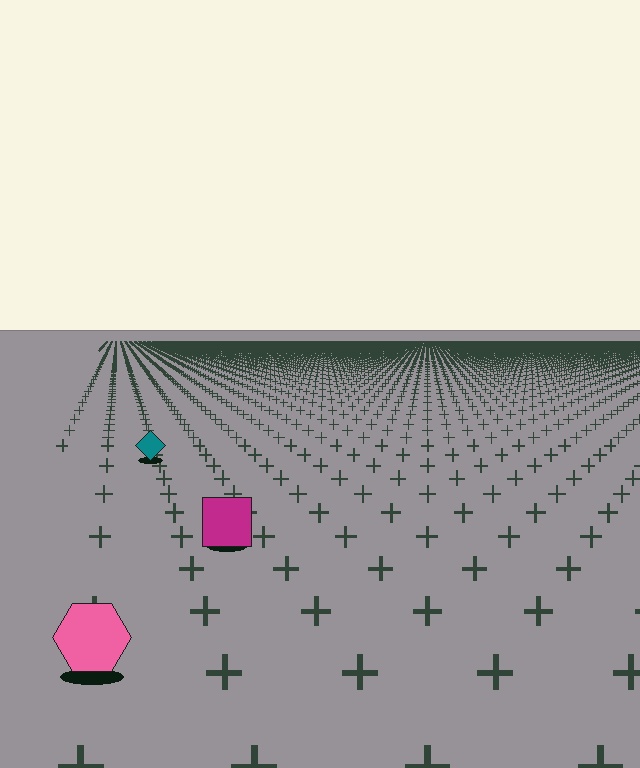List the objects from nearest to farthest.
From nearest to farthest: the pink hexagon, the magenta square, the teal diamond.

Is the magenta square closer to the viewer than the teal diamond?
Yes. The magenta square is closer — you can tell from the texture gradient: the ground texture is coarser near it.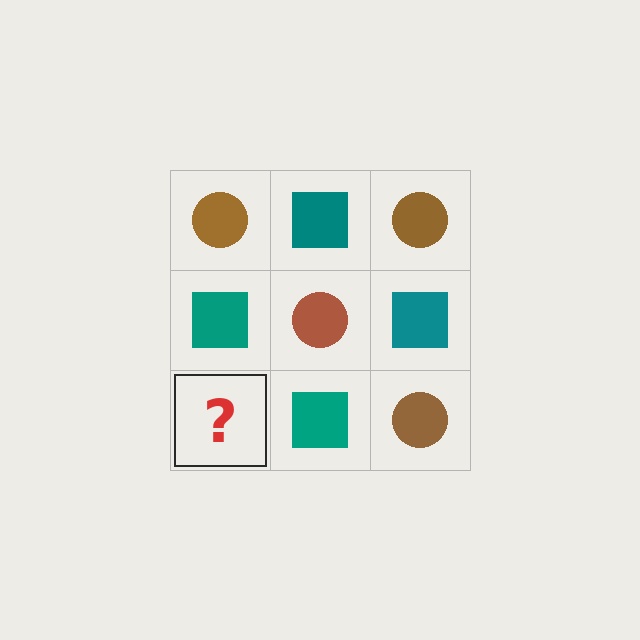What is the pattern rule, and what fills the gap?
The rule is that it alternates brown circle and teal square in a checkerboard pattern. The gap should be filled with a brown circle.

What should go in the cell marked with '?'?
The missing cell should contain a brown circle.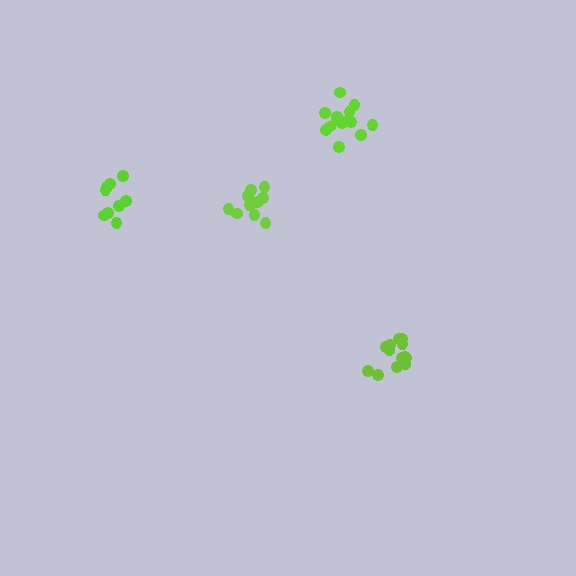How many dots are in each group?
Group 1: 15 dots, Group 2: 9 dots, Group 3: 13 dots, Group 4: 12 dots (49 total).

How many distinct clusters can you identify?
There are 4 distinct clusters.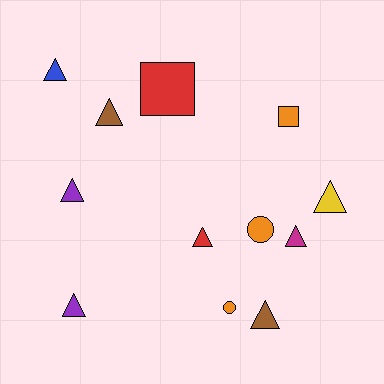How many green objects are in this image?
There are no green objects.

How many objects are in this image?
There are 12 objects.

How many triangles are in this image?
There are 8 triangles.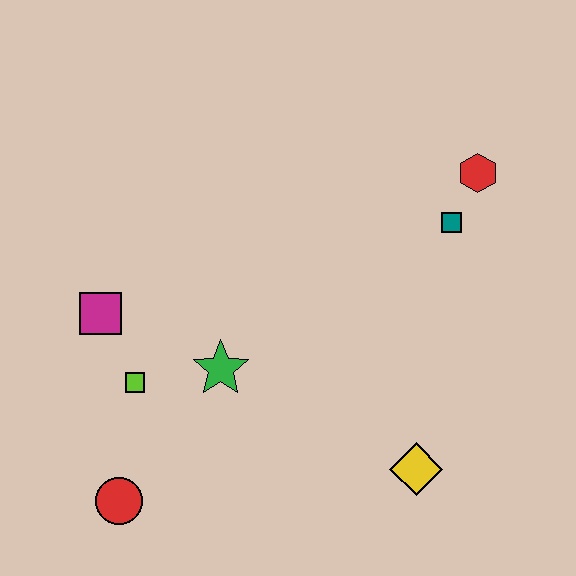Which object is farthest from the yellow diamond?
The magenta square is farthest from the yellow diamond.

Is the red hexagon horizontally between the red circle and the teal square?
No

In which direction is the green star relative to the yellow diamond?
The green star is to the left of the yellow diamond.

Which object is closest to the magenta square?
The lime square is closest to the magenta square.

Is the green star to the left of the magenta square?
No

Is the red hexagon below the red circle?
No